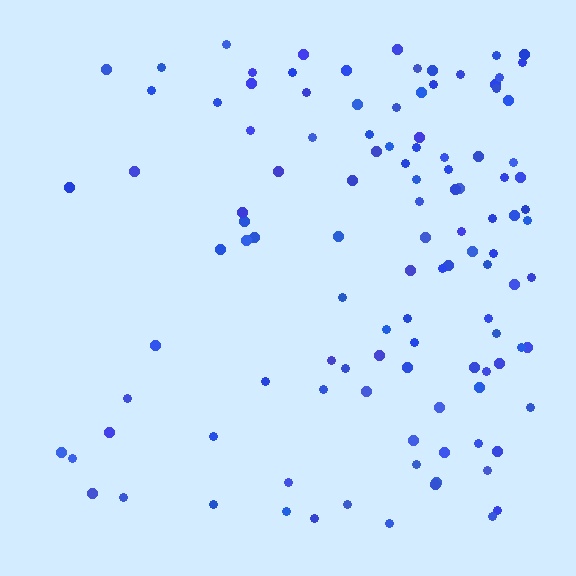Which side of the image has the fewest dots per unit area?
The left.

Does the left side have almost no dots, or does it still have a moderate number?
Still a moderate number, just noticeably fewer than the right.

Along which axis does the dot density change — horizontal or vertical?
Horizontal.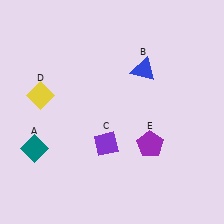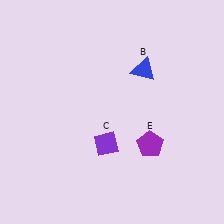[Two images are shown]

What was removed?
The teal diamond (A), the yellow diamond (D) were removed in Image 2.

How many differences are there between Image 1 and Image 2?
There are 2 differences between the two images.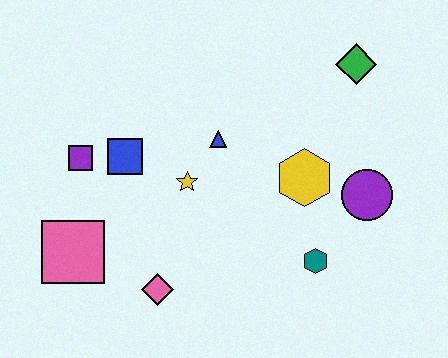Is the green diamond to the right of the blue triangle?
Yes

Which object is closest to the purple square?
The blue square is closest to the purple square.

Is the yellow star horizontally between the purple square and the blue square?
No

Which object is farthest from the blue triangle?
The pink square is farthest from the blue triangle.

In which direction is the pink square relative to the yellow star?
The pink square is to the left of the yellow star.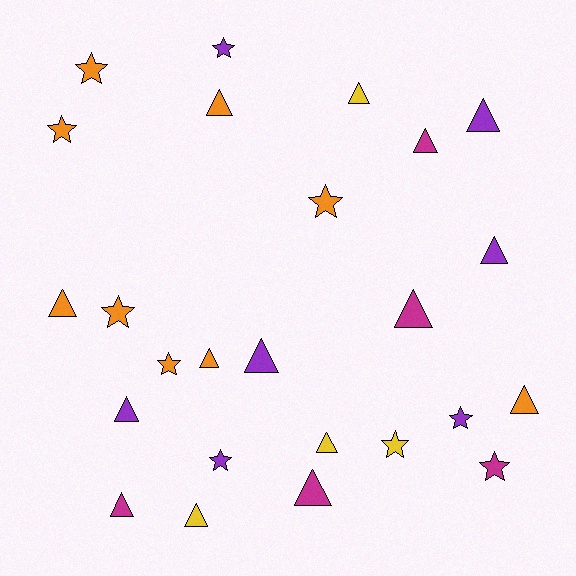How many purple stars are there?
There are 3 purple stars.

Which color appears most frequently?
Orange, with 9 objects.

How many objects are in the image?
There are 25 objects.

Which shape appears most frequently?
Triangle, with 15 objects.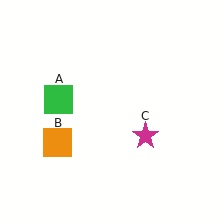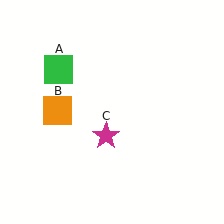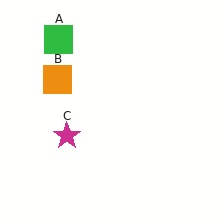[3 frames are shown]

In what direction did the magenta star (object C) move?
The magenta star (object C) moved left.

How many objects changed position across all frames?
3 objects changed position: green square (object A), orange square (object B), magenta star (object C).